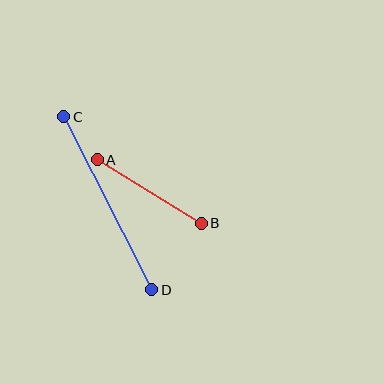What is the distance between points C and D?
The distance is approximately 194 pixels.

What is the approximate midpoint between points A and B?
The midpoint is at approximately (149, 191) pixels.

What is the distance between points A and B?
The distance is approximately 122 pixels.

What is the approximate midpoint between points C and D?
The midpoint is at approximately (108, 203) pixels.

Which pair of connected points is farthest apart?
Points C and D are farthest apart.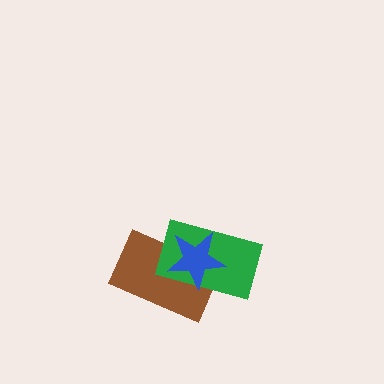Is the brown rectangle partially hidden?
Yes, it is partially covered by another shape.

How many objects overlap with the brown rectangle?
2 objects overlap with the brown rectangle.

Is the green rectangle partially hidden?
Yes, it is partially covered by another shape.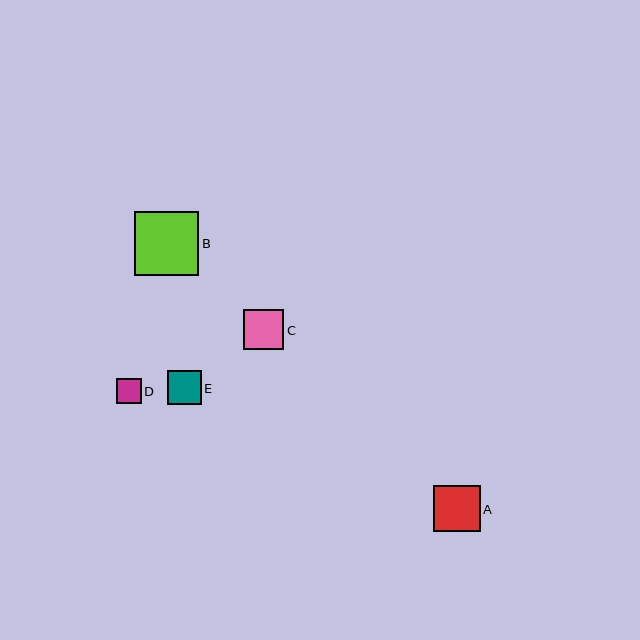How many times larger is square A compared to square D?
Square A is approximately 1.9 times the size of square D.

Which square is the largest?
Square B is the largest with a size of approximately 64 pixels.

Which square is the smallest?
Square D is the smallest with a size of approximately 25 pixels.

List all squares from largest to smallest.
From largest to smallest: B, A, C, E, D.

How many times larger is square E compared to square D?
Square E is approximately 1.4 times the size of square D.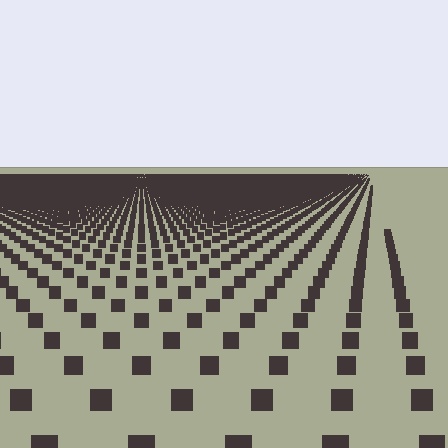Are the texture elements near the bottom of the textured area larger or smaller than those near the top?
Larger. Near the bottom, elements are closer to the viewer and appear at a bigger on-screen size.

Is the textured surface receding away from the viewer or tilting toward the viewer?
The surface is receding away from the viewer. Texture elements get smaller and denser toward the top.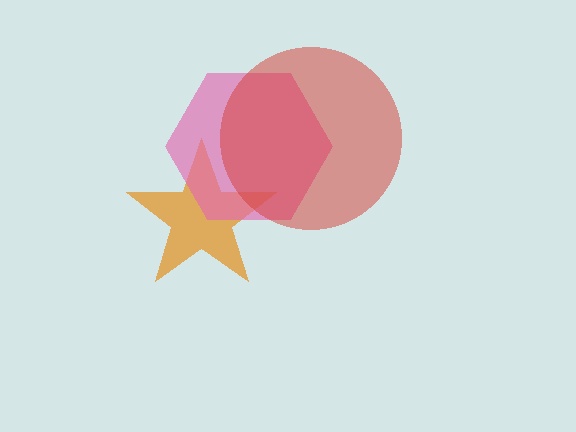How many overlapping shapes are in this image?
There are 3 overlapping shapes in the image.